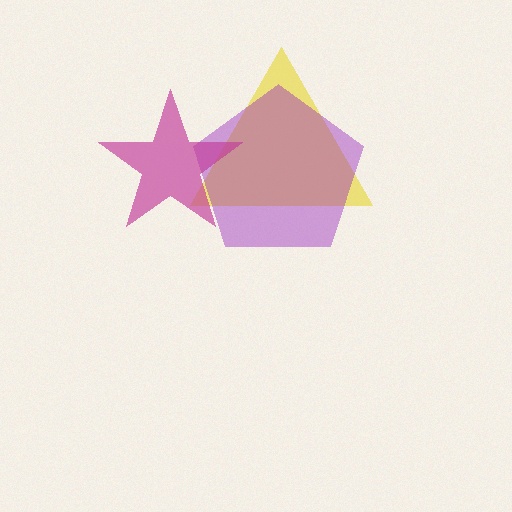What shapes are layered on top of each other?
The layered shapes are: a yellow triangle, a purple pentagon, a magenta star.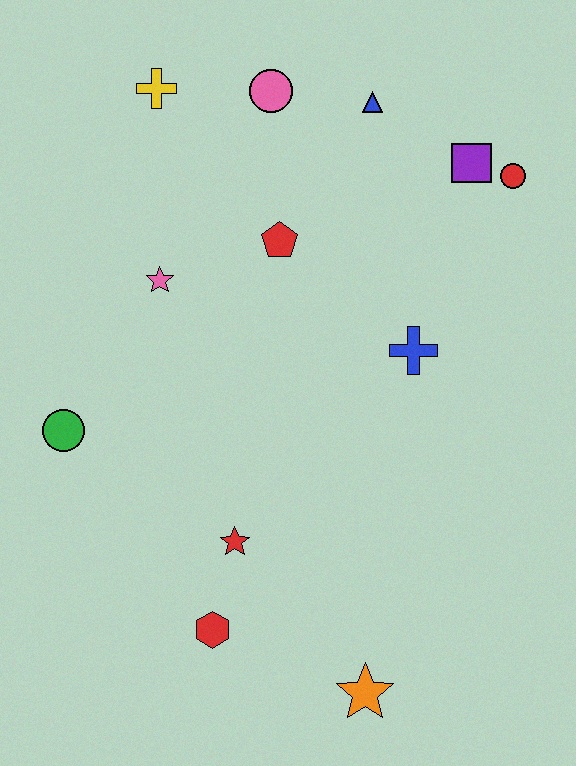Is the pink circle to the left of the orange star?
Yes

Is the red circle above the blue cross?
Yes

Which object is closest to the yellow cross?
The pink circle is closest to the yellow cross.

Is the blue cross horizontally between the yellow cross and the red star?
No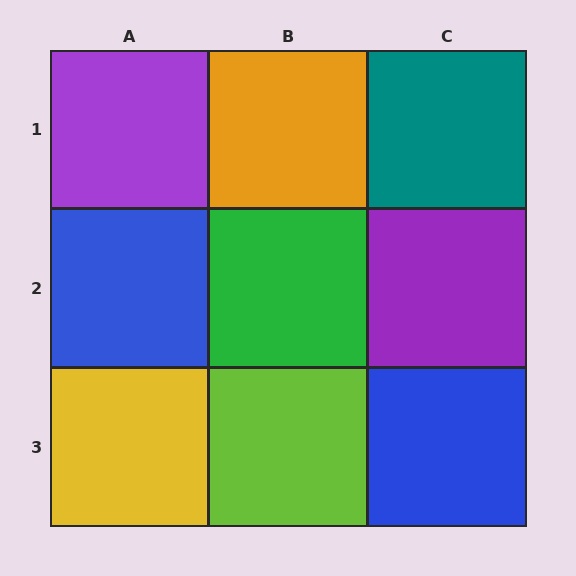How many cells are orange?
1 cell is orange.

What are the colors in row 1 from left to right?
Purple, orange, teal.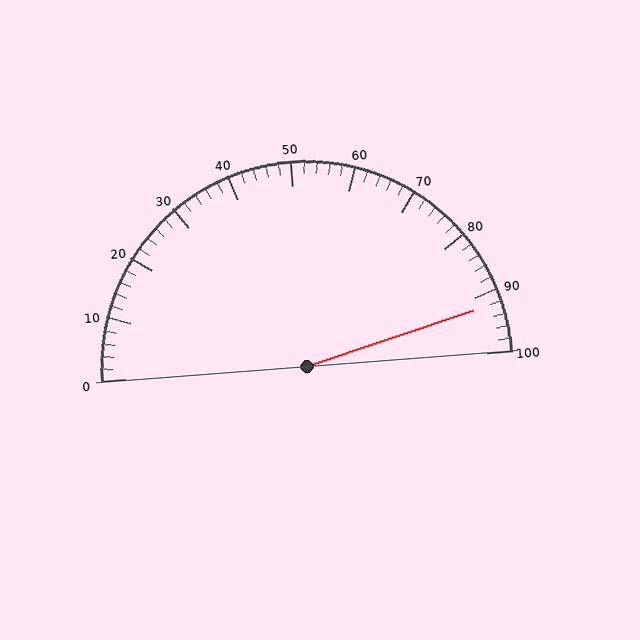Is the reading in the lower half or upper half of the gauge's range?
The reading is in the upper half of the range (0 to 100).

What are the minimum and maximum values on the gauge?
The gauge ranges from 0 to 100.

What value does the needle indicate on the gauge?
The needle indicates approximately 92.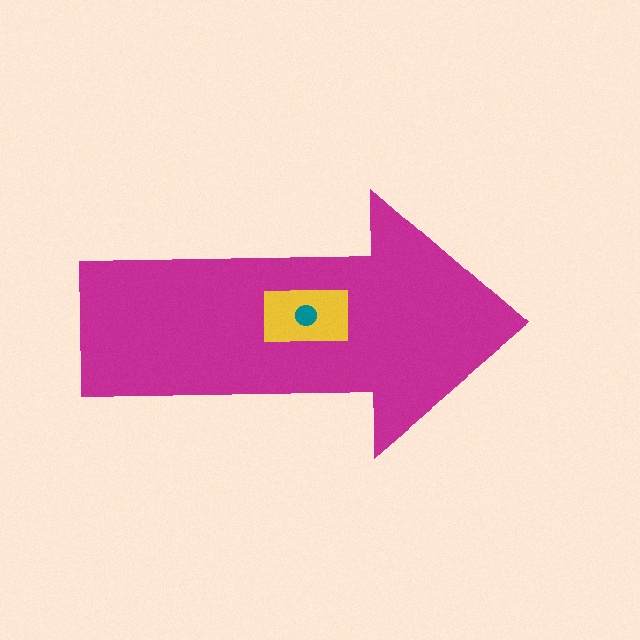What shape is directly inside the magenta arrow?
The yellow rectangle.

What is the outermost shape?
The magenta arrow.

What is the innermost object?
The teal circle.